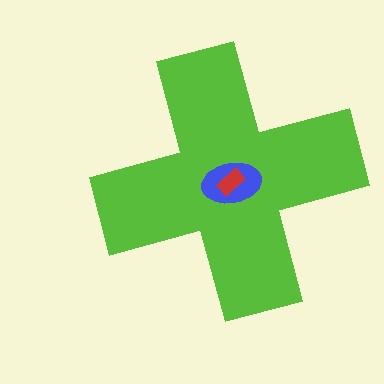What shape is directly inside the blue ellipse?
The red rectangle.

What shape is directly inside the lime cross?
The blue ellipse.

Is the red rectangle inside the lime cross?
Yes.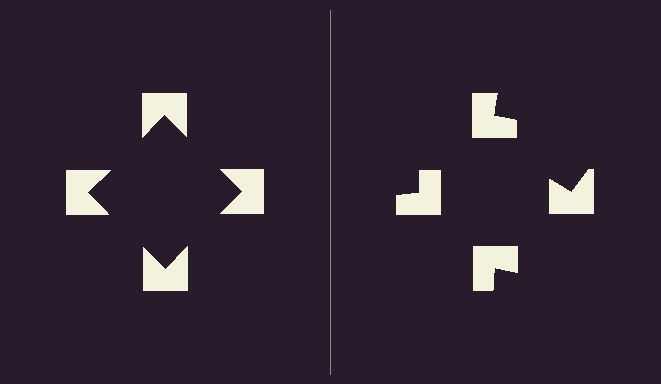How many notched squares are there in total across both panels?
8 — 4 on each side.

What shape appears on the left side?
An illusory square.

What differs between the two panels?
The notched squares are positioned identically on both sides; only the wedge orientations differ. On the left they align to a square; on the right they are misaligned.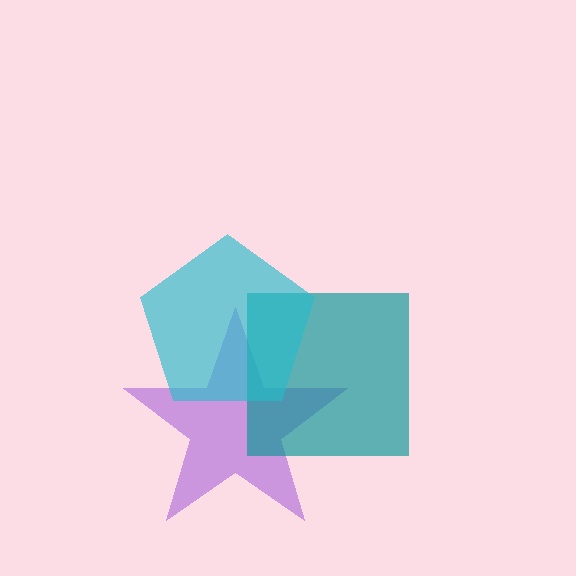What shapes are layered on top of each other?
The layered shapes are: a purple star, a teal square, a cyan pentagon.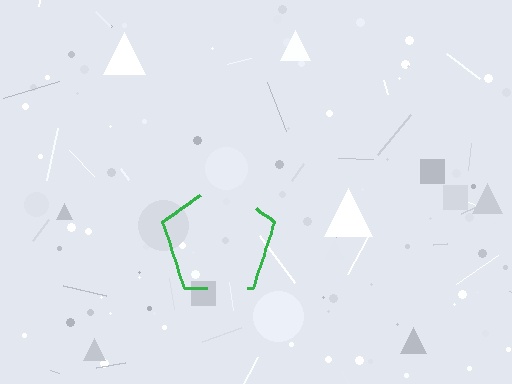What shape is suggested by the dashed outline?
The dashed outline suggests a pentagon.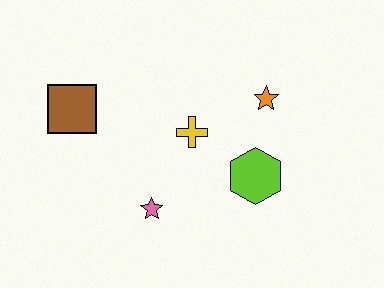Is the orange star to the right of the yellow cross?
Yes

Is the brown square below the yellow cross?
No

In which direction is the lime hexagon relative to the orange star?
The lime hexagon is below the orange star.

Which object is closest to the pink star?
The yellow cross is closest to the pink star.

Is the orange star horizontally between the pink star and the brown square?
No